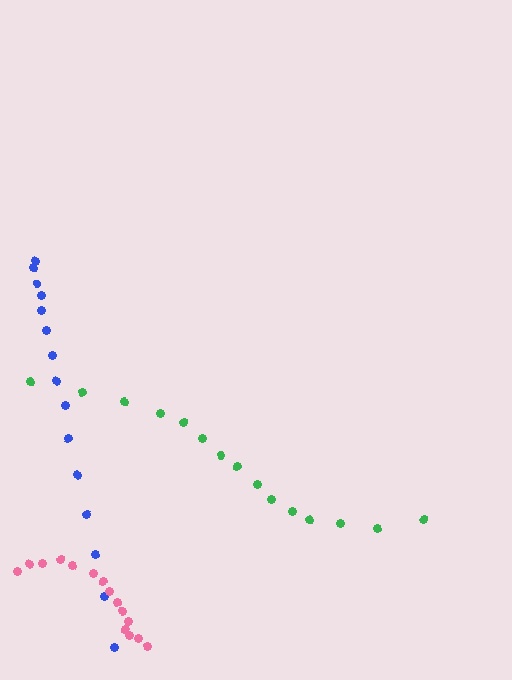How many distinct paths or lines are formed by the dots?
There are 3 distinct paths.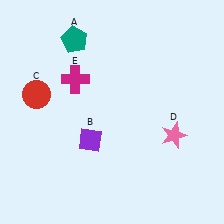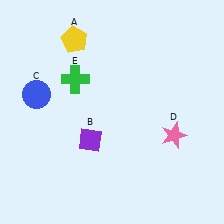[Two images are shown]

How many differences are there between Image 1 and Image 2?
There are 3 differences between the two images.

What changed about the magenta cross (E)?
In Image 1, E is magenta. In Image 2, it changed to green.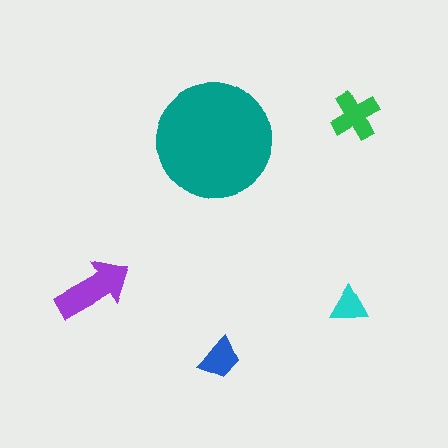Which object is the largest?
The teal circle.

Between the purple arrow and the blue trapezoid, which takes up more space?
The purple arrow.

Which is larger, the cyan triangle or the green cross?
The green cross.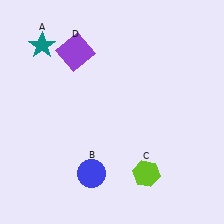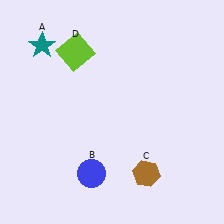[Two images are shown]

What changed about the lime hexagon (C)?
In Image 1, C is lime. In Image 2, it changed to brown.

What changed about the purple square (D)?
In Image 1, D is purple. In Image 2, it changed to lime.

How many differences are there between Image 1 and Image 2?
There are 2 differences between the two images.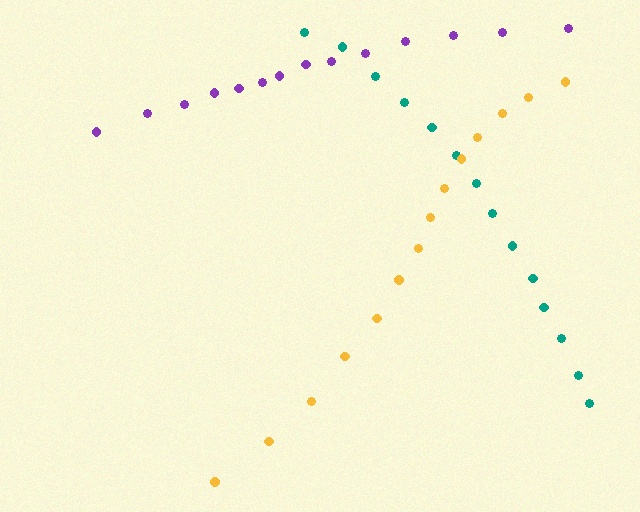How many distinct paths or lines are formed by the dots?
There are 3 distinct paths.